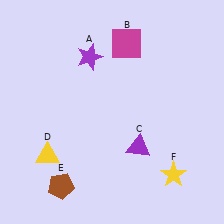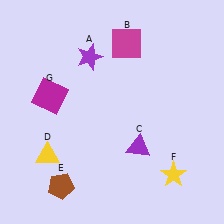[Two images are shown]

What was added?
A magenta square (G) was added in Image 2.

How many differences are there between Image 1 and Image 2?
There is 1 difference between the two images.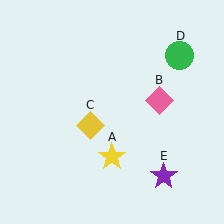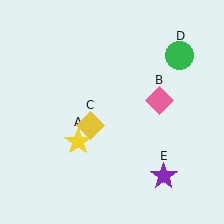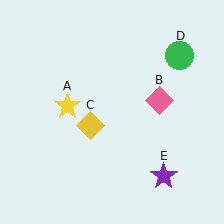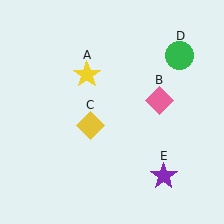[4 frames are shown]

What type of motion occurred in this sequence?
The yellow star (object A) rotated clockwise around the center of the scene.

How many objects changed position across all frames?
1 object changed position: yellow star (object A).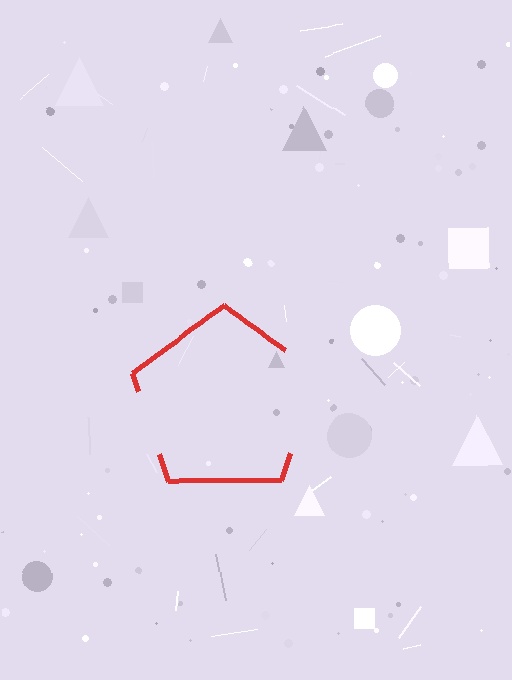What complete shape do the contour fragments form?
The contour fragments form a pentagon.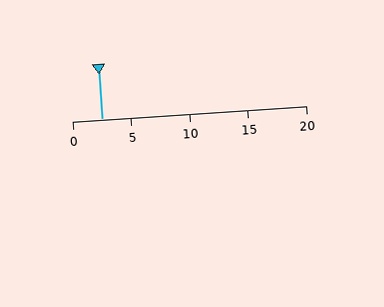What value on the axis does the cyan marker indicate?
The marker indicates approximately 2.5.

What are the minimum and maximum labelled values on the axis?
The axis runs from 0 to 20.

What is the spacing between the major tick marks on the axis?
The major ticks are spaced 5 apart.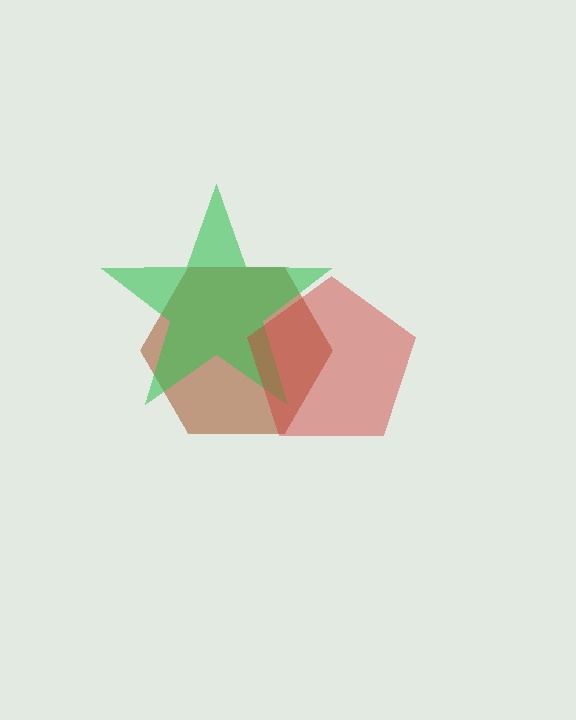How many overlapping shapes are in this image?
There are 3 overlapping shapes in the image.